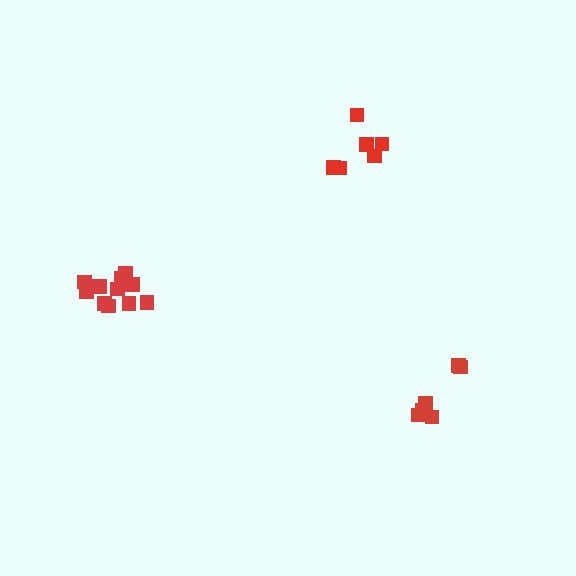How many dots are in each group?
Group 1: 6 dots, Group 2: 11 dots, Group 3: 6 dots (23 total).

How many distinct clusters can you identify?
There are 3 distinct clusters.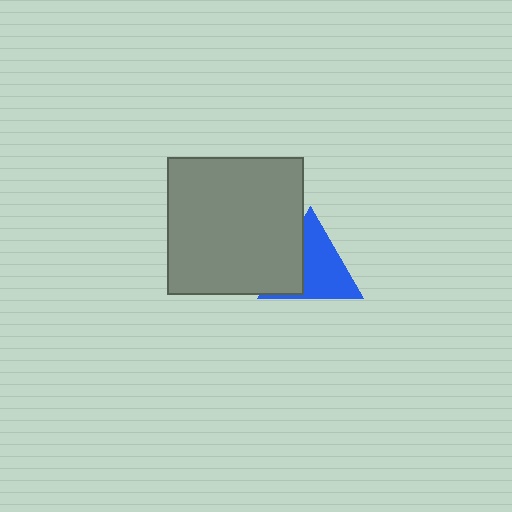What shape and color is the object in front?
The object in front is a gray square.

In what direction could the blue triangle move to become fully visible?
The blue triangle could move right. That would shift it out from behind the gray square entirely.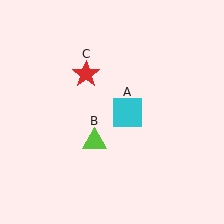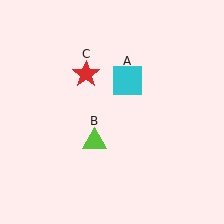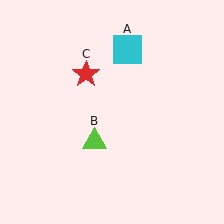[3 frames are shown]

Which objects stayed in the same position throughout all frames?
Lime triangle (object B) and red star (object C) remained stationary.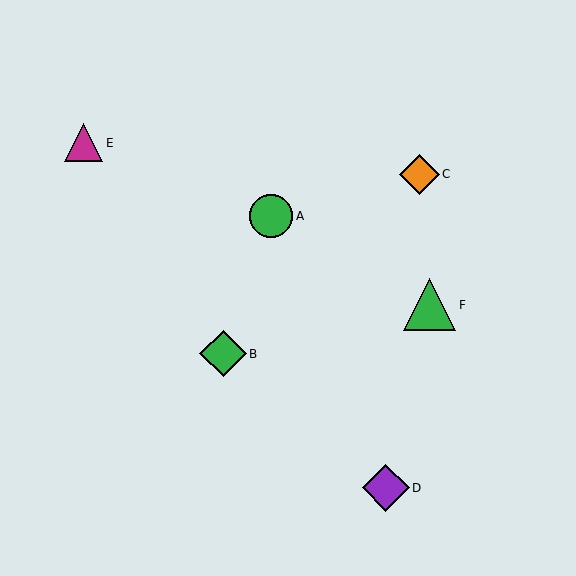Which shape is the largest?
The green triangle (labeled F) is the largest.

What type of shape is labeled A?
Shape A is a green circle.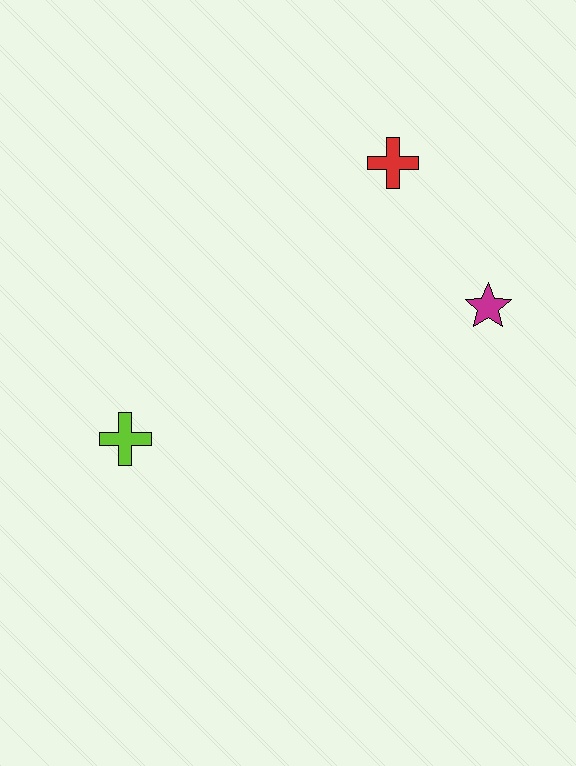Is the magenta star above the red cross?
No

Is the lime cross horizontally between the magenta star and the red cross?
No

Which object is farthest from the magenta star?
The lime cross is farthest from the magenta star.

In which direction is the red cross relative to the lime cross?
The red cross is above the lime cross.